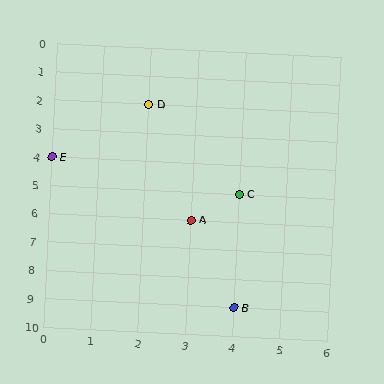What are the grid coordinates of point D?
Point D is at grid coordinates (2, 2).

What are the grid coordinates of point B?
Point B is at grid coordinates (4, 9).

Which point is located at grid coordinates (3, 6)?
Point A is at (3, 6).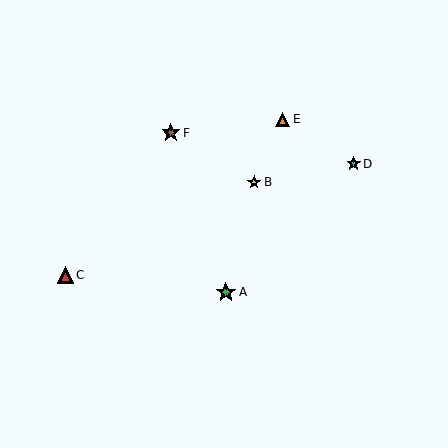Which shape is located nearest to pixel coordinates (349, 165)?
The cyan star (labeled D) at (354, 164) is nearest to that location.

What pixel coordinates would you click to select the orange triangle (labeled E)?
Click at (283, 119) to select the orange triangle E.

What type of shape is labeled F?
Shape F is a brown star.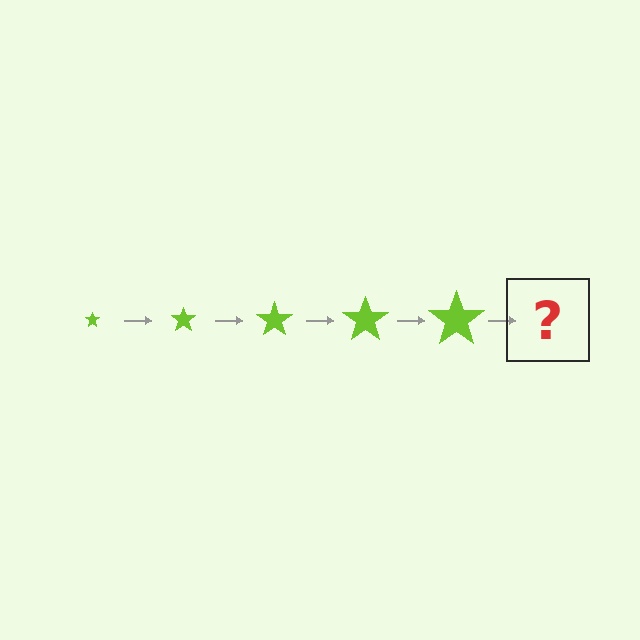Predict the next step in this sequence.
The next step is a lime star, larger than the previous one.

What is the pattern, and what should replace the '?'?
The pattern is that the star gets progressively larger each step. The '?' should be a lime star, larger than the previous one.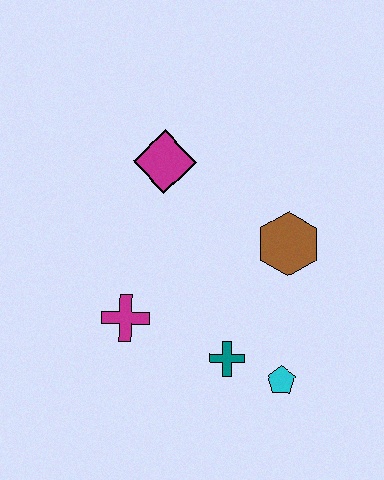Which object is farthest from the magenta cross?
The brown hexagon is farthest from the magenta cross.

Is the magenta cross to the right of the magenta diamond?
No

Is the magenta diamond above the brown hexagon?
Yes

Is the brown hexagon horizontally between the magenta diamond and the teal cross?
No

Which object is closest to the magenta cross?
The teal cross is closest to the magenta cross.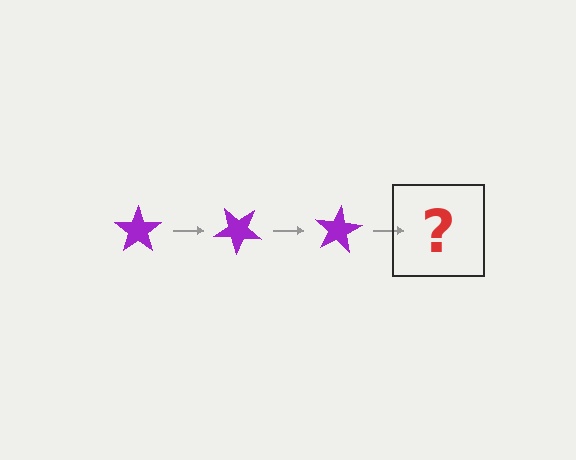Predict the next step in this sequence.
The next step is a purple star rotated 120 degrees.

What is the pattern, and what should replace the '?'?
The pattern is that the star rotates 40 degrees each step. The '?' should be a purple star rotated 120 degrees.